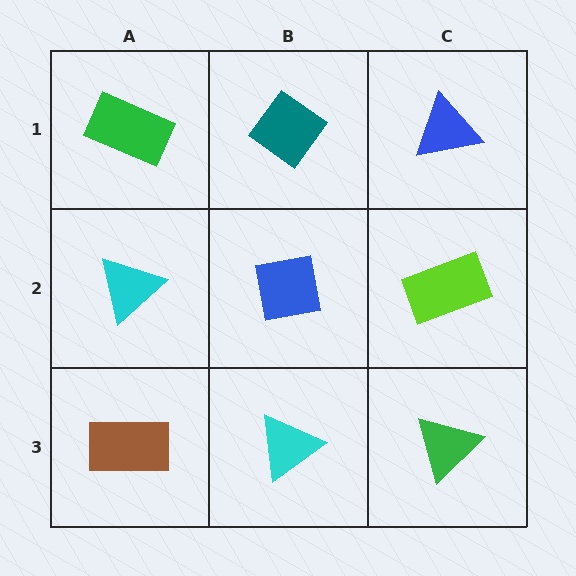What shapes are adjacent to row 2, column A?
A green rectangle (row 1, column A), a brown rectangle (row 3, column A), a blue square (row 2, column B).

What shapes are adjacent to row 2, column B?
A teal diamond (row 1, column B), a cyan triangle (row 3, column B), a cyan triangle (row 2, column A), a lime rectangle (row 2, column C).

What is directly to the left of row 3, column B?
A brown rectangle.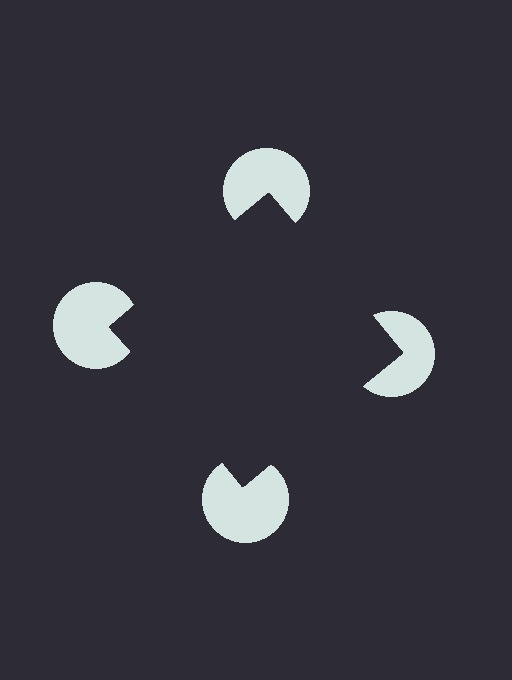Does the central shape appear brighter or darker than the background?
It typically appears slightly darker than the background, even though no actual brightness change is drawn.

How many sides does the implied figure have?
4 sides.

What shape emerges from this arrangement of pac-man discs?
An illusory square — its edges are inferred from the aligned wedge cuts in the pac-man discs, not physically drawn.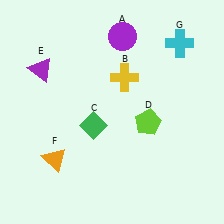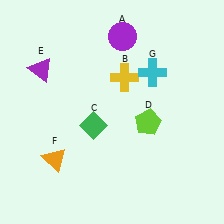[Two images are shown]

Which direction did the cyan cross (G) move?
The cyan cross (G) moved down.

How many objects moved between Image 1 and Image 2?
1 object moved between the two images.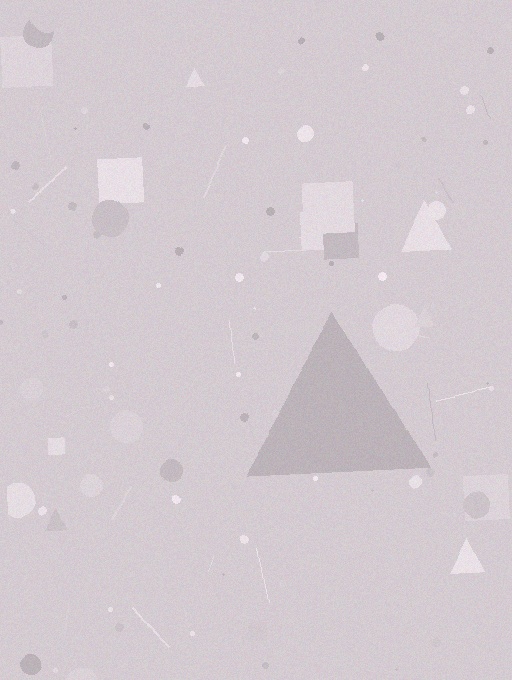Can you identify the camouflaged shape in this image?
The camouflaged shape is a triangle.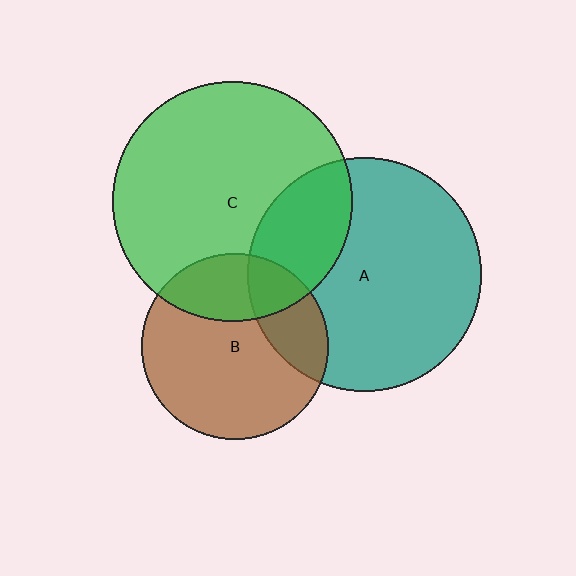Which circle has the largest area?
Circle C (green).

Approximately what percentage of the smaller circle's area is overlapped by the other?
Approximately 25%.